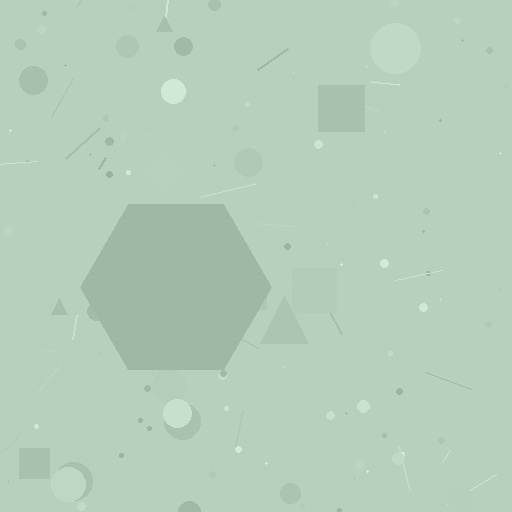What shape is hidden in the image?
A hexagon is hidden in the image.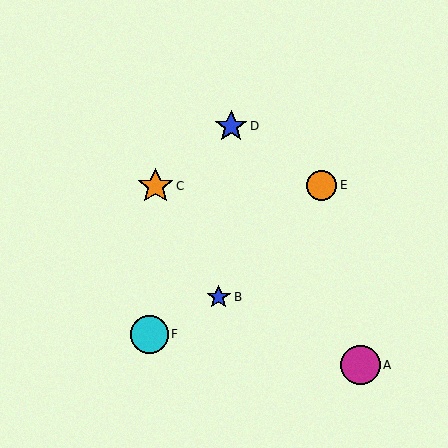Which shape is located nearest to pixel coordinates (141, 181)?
The orange star (labeled C) at (155, 186) is nearest to that location.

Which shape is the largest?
The magenta circle (labeled A) is the largest.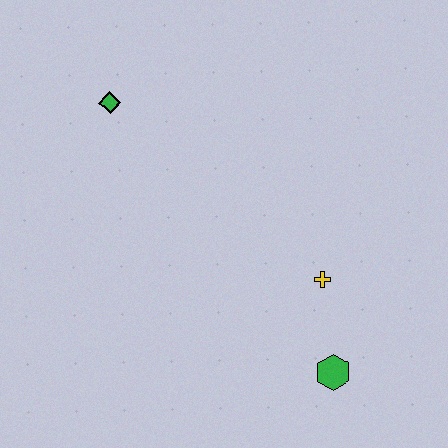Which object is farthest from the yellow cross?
The green diamond is farthest from the yellow cross.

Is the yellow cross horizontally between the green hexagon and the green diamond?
Yes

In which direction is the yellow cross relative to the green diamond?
The yellow cross is to the right of the green diamond.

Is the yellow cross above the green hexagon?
Yes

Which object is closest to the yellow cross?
The green hexagon is closest to the yellow cross.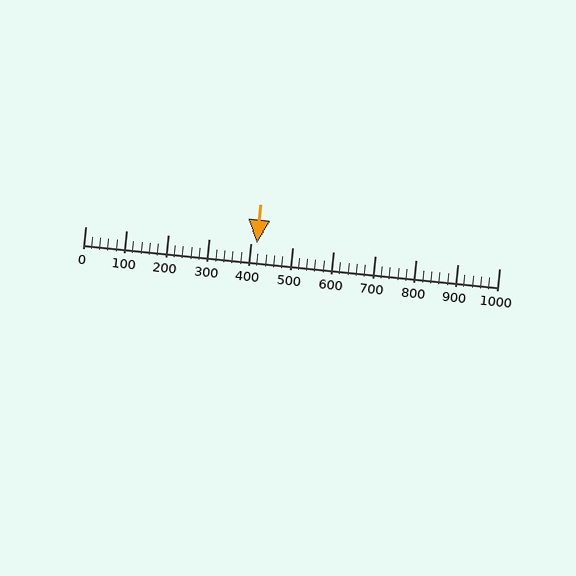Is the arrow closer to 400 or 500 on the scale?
The arrow is closer to 400.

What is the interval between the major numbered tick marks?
The major tick marks are spaced 100 units apart.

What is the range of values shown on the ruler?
The ruler shows values from 0 to 1000.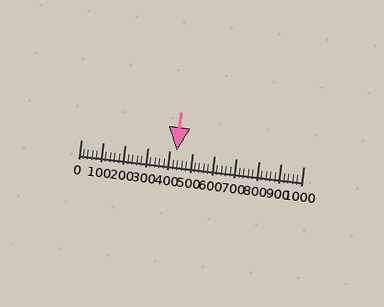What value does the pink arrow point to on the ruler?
The pink arrow points to approximately 432.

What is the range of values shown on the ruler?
The ruler shows values from 0 to 1000.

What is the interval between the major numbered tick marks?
The major tick marks are spaced 100 units apart.